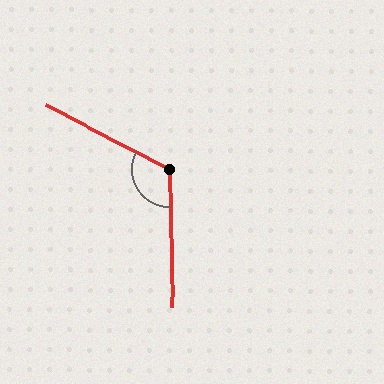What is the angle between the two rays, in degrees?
Approximately 118 degrees.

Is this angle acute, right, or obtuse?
It is obtuse.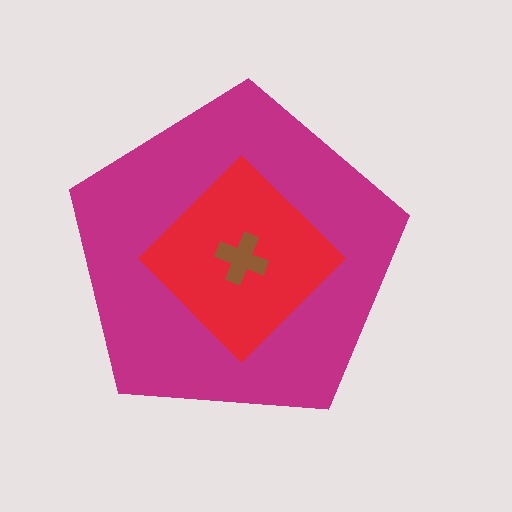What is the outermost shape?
The magenta pentagon.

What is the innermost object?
The brown cross.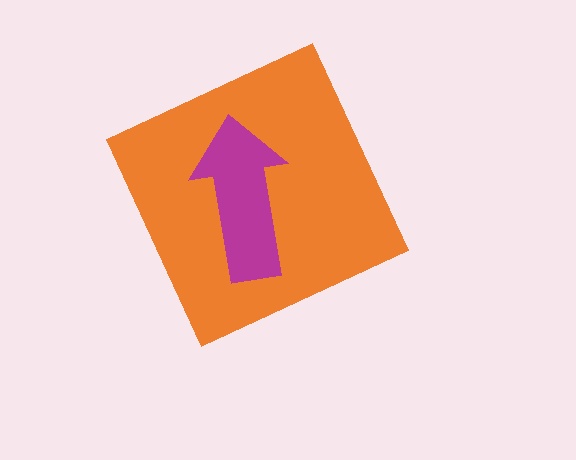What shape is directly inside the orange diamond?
The magenta arrow.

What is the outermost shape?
The orange diamond.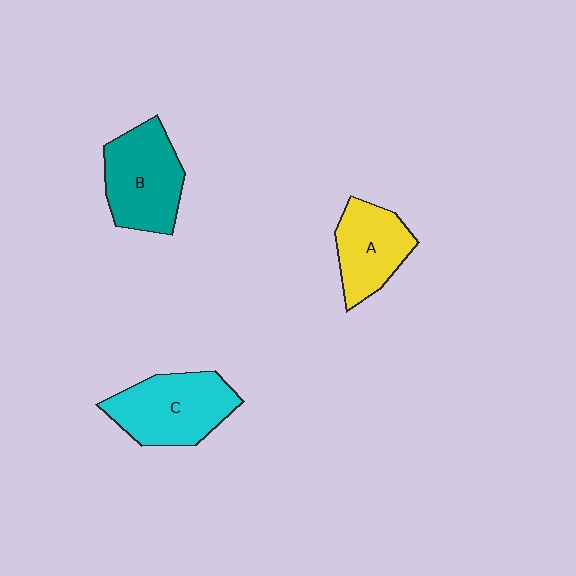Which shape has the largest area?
Shape C (cyan).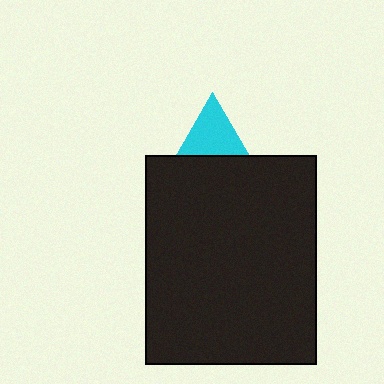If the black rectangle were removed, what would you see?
You would see the complete cyan triangle.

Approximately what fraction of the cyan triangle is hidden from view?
Roughly 58% of the cyan triangle is hidden behind the black rectangle.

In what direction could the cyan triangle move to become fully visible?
The cyan triangle could move up. That would shift it out from behind the black rectangle entirely.